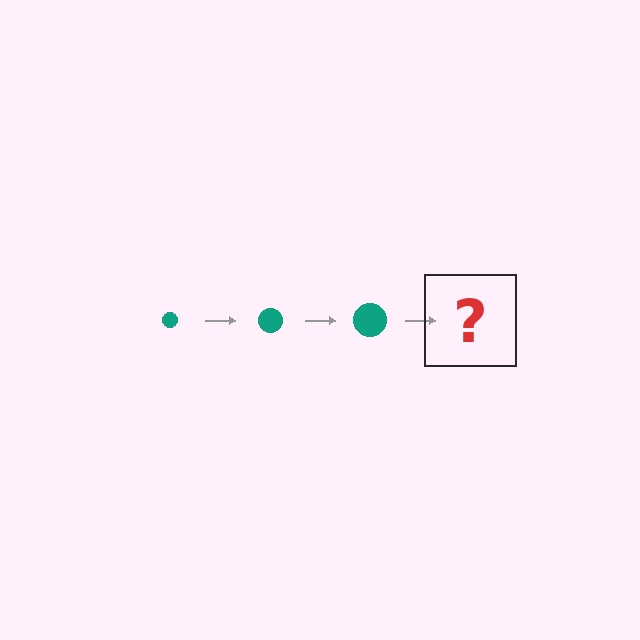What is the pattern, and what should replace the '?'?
The pattern is that the circle gets progressively larger each step. The '?' should be a teal circle, larger than the previous one.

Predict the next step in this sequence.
The next step is a teal circle, larger than the previous one.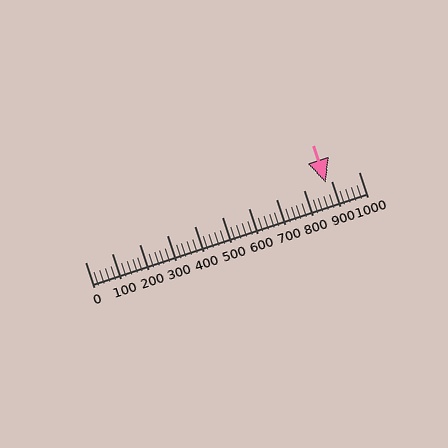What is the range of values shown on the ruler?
The ruler shows values from 0 to 1000.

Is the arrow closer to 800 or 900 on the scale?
The arrow is closer to 900.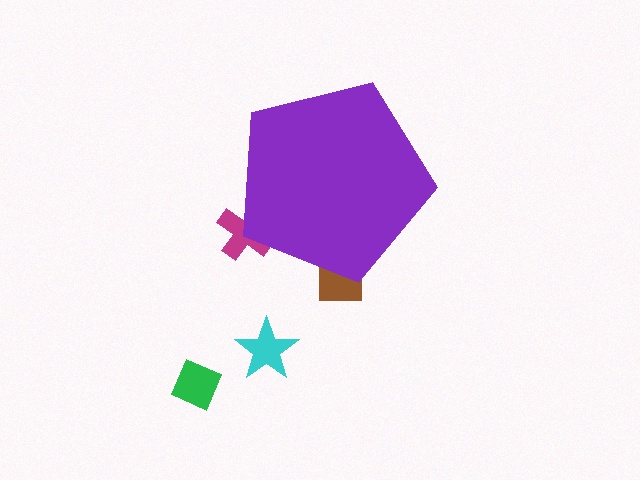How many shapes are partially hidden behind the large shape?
2 shapes are partially hidden.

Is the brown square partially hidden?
Yes, the brown square is partially hidden behind the purple pentagon.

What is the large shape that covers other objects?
A purple pentagon.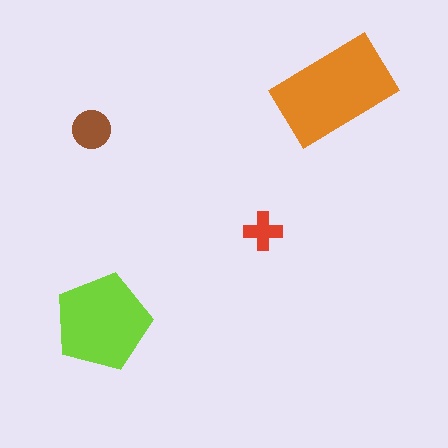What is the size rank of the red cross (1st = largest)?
4th.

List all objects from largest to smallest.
The orange rectangle, the lime pentagon, the brown circle, the red cross.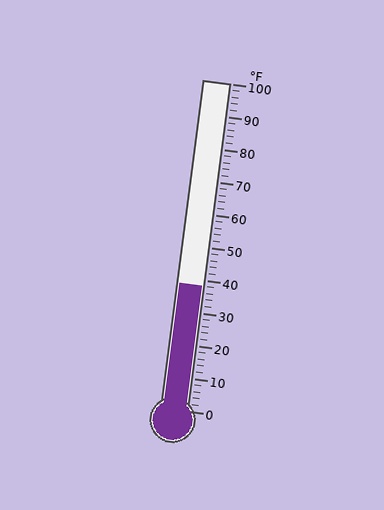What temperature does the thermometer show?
The thermometer shows approximately 38°F.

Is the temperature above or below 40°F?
The temperature is below 40°F.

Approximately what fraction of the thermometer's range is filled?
The thermometer is filled to approximately 40% of its range.